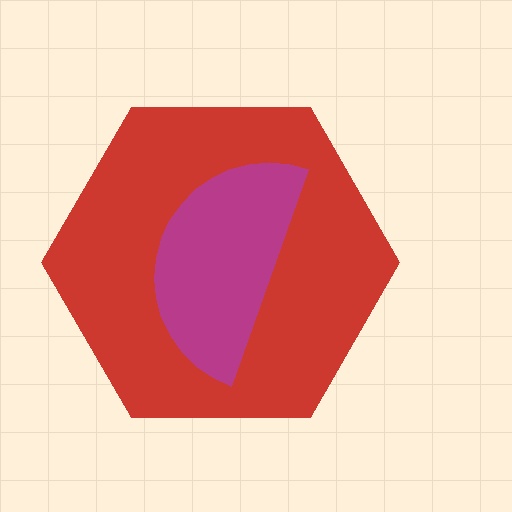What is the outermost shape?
The red hexagon.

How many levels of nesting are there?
2.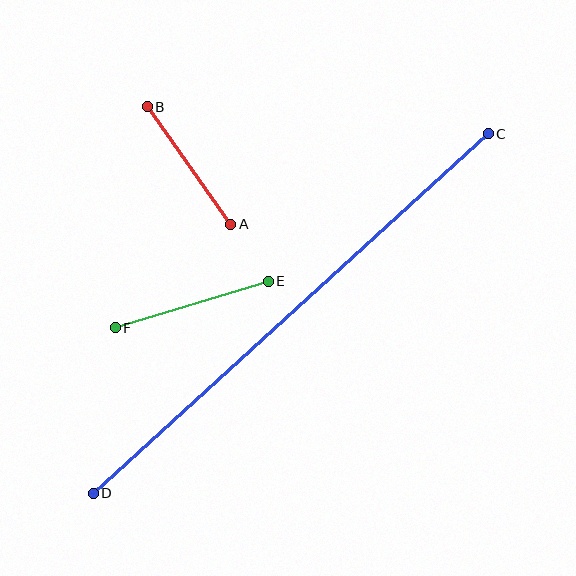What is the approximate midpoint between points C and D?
The midpoint is at approximately (291, 314) pixels.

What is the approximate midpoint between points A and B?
The midpoint is at approximately (189, 165) pixels.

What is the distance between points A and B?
The distance is approximately 144 pixels.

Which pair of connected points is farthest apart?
Points C and D are farthest apart.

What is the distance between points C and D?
The distance is approximately 534 pixels.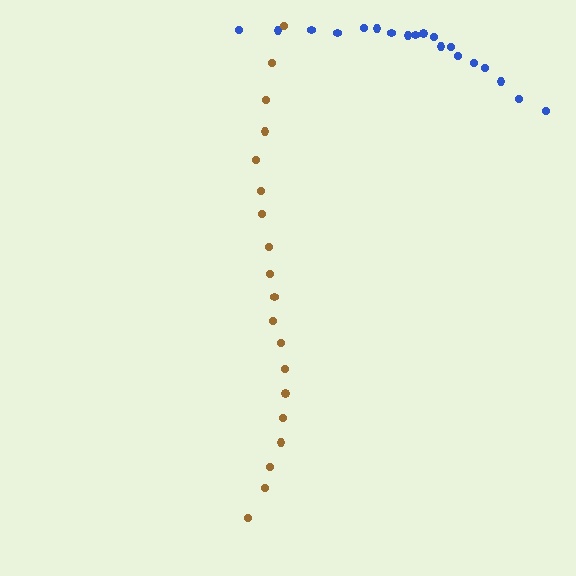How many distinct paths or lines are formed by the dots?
There are 2 distinct paths.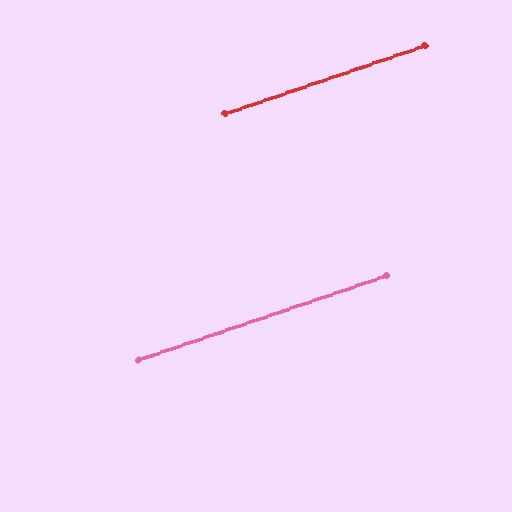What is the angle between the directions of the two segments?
Approximately 0 degrees.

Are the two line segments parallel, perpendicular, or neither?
Parallel — their directions differ by only 0.1°.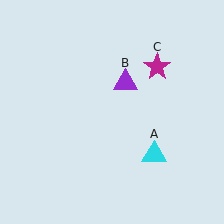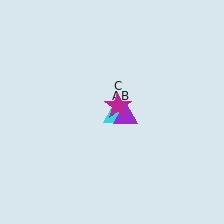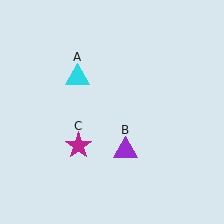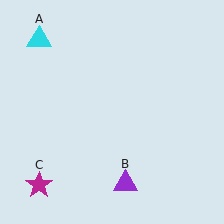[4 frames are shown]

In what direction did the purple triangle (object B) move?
The purple triangle (object B) moved down.